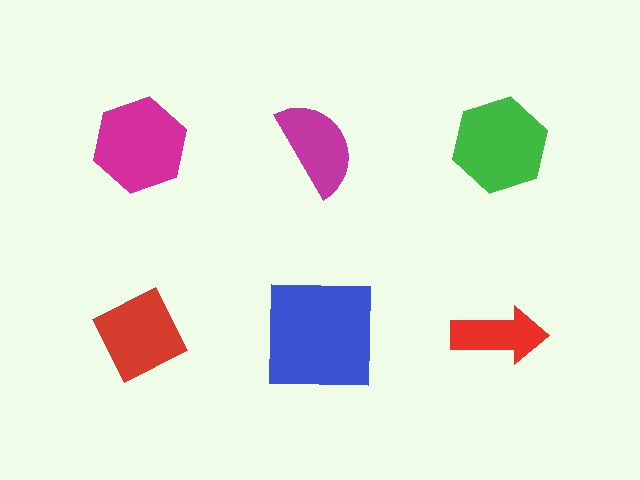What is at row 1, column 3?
A green hexagon.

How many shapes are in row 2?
3 shapes.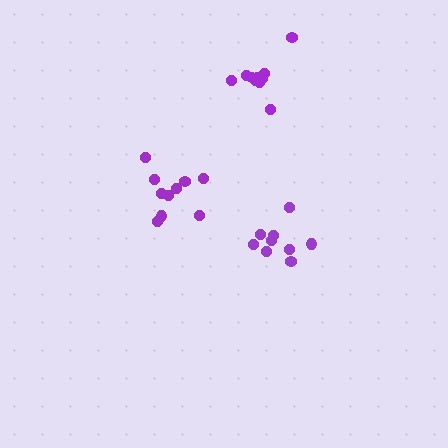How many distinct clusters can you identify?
There are 3 distinct clusters.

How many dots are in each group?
Group 1: 10 dots, Group 2: 10 dots, Group 3: 9 dots (29 total).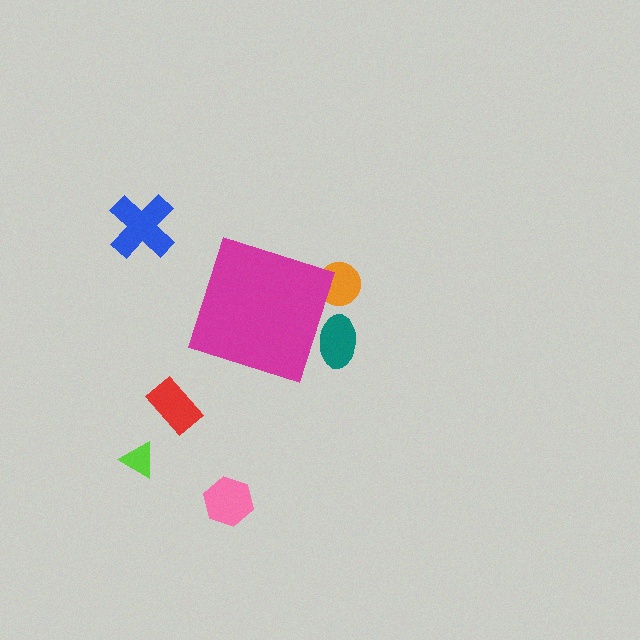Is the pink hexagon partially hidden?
No, the pink hexagon is fully visible.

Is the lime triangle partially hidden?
No, the lime triangle is fully visible.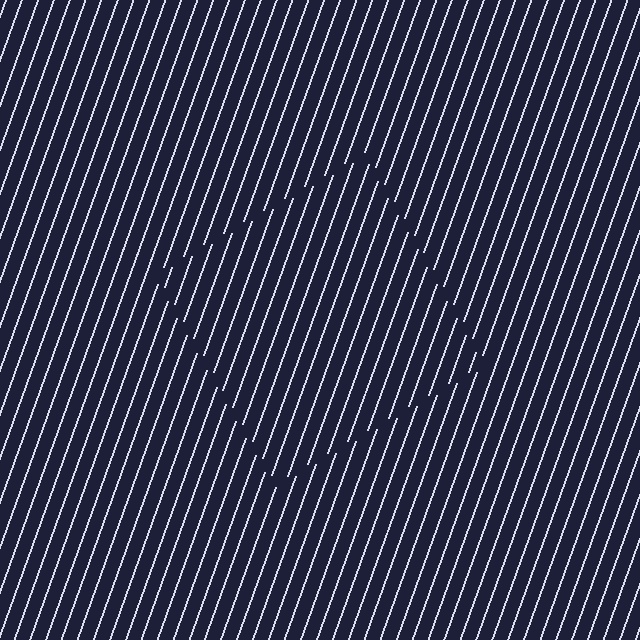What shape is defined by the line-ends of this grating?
An illusory square. The interior of the shape contains the same grating, shifted by half a period — the contour is defined by the phase discontinuity where line-ends from the inner and outer gratings abut.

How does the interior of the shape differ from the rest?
The interior of the shape contains the same grating, shifted by half a period — the contour is defined by the phase discontinuity where line-ends from the inner and outer gratings abut.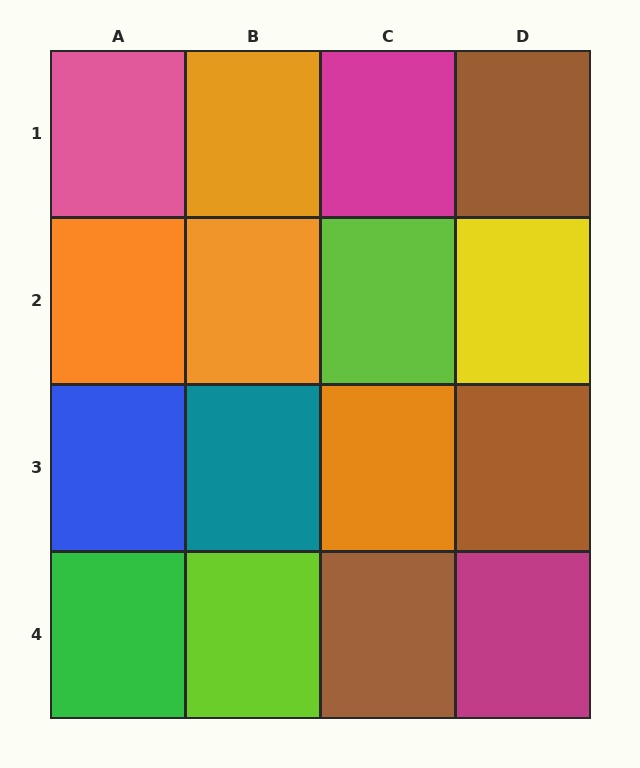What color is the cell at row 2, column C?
Lime.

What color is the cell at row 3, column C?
Orange.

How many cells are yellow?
1 cell is yellow.